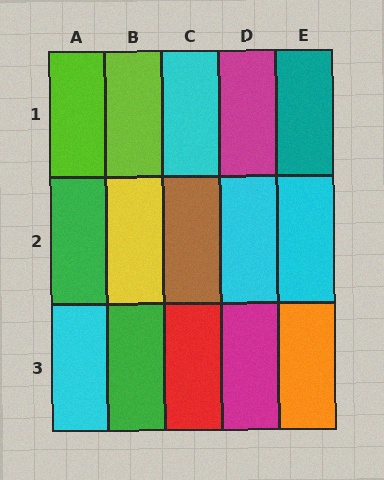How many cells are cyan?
4 cells are cyan.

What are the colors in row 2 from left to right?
Green, yellow, brown, cyan, cyan.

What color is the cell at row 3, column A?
Cyan.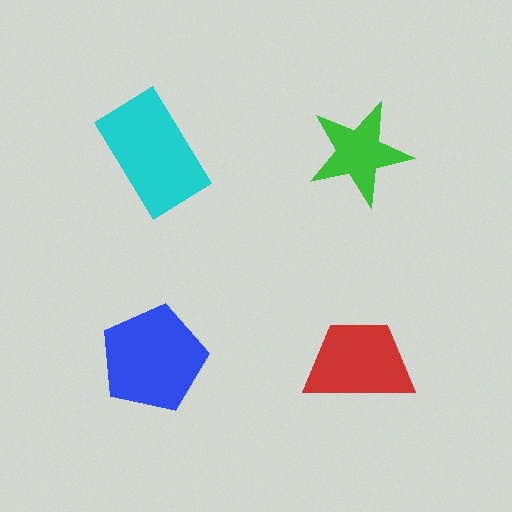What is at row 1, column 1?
A cyan rectangle.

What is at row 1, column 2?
A green star.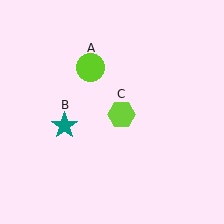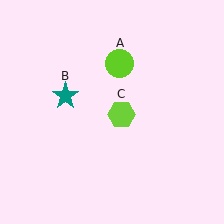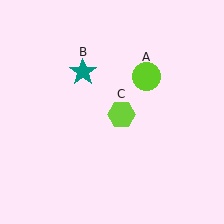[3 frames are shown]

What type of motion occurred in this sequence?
The lime circle (object A), teal star (object B) rotated clockwise around the center of the scene.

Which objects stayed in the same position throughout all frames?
Lime hexagon (object C) remained stationary.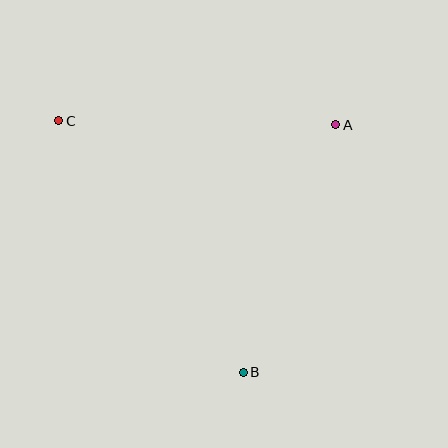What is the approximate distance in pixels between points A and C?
The distance between A and C is approximately 277 pixels.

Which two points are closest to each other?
Points A and B are closest to each other.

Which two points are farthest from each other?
Points B and C are farthest from each other.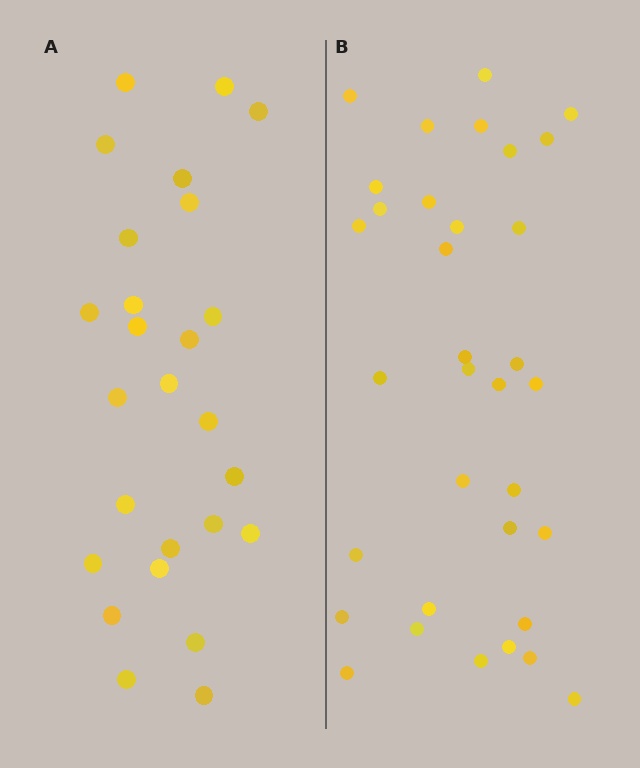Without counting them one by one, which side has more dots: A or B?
Region B (the right region) has more dots.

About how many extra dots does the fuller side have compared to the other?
Region B has roughly 8 or so more dots than region A.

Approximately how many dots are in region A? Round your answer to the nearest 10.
About 30 dots. (The exact count is 26, which rounds to 30.)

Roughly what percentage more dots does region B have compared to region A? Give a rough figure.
About 30% more.